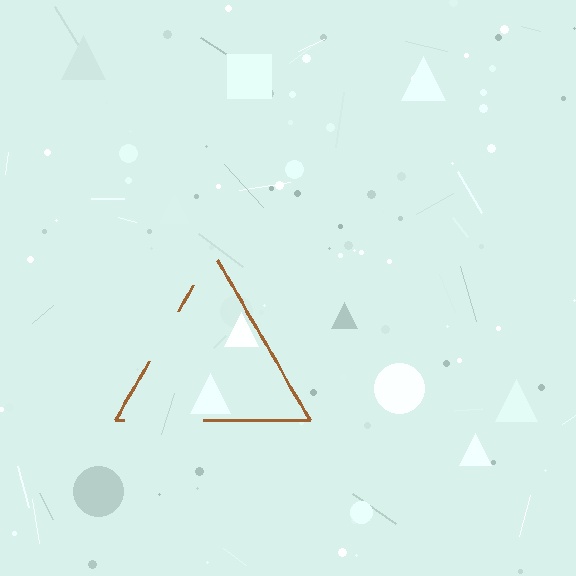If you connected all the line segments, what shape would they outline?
They would outline a triangle.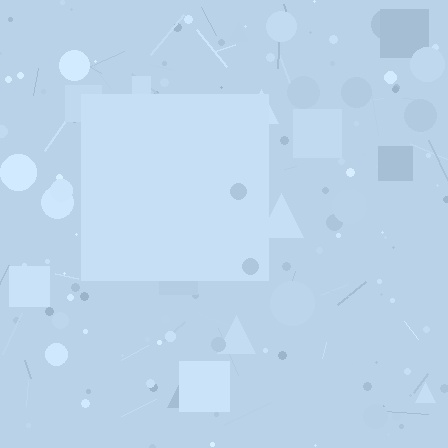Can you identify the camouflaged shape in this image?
The camouflaged shape is a square.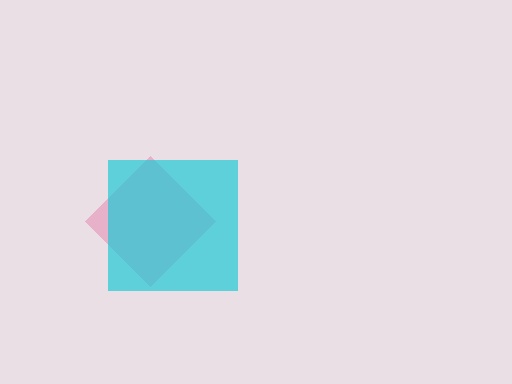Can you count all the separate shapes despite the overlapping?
Yes, there are 2 separate shapes.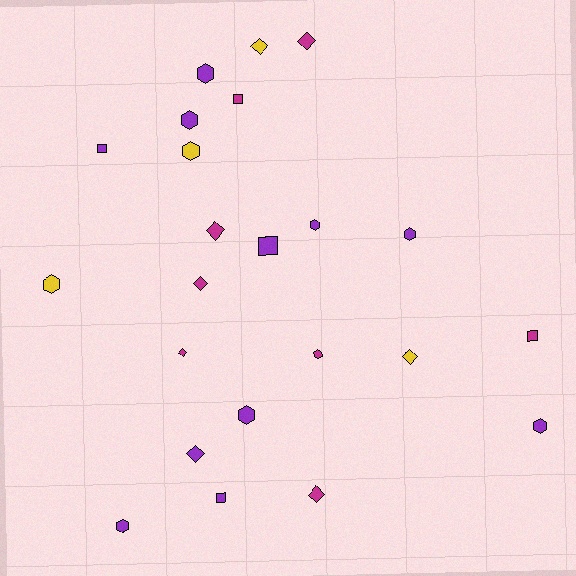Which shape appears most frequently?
Hexagon, with 10 objects.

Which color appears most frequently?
Purple, with 11 objects.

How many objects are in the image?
There are 23 objects.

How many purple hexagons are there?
There are 7 purple hexagons.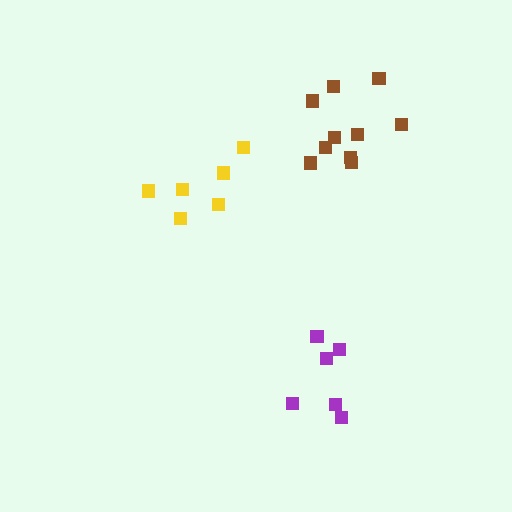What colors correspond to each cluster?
The clusters are colored: purple, yellow, brown.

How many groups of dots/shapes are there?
There are 3 groups.